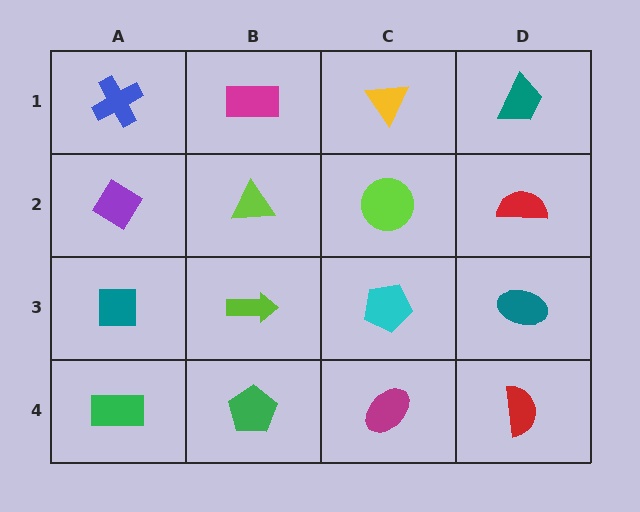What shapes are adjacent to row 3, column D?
A red semicircle (row 2, column D), a red semicircle (row 4, column D), a cyan pentagon (row 3, column C).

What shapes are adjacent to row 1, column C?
A lime circle (row 2, column C), a magenta rectangle (row 1, column B), a teal trapezoid (row 1, column D).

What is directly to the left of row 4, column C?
A green pentagon.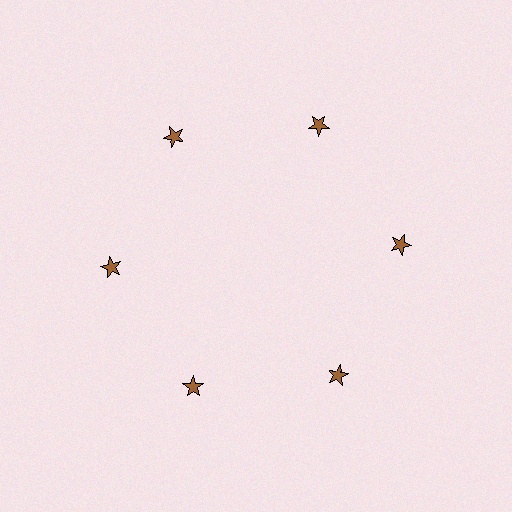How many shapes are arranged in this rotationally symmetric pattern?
There are 6 shapes, arranged in 6 groups of 1.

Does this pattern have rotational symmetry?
Yes, this pattern has 6-fold rotational symmetry. It looks the same after rotating 60 degrees around the center.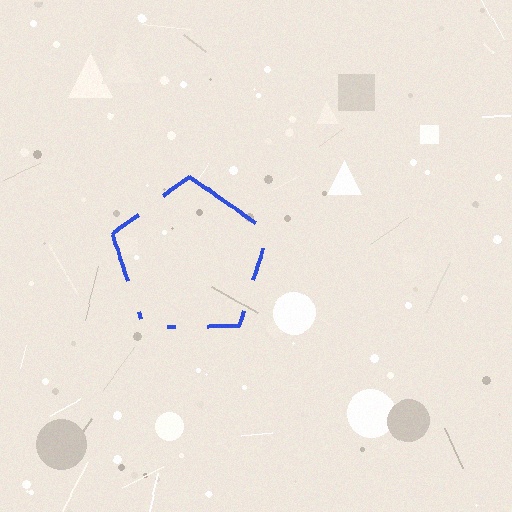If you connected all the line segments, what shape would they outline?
They would outline a pentagon.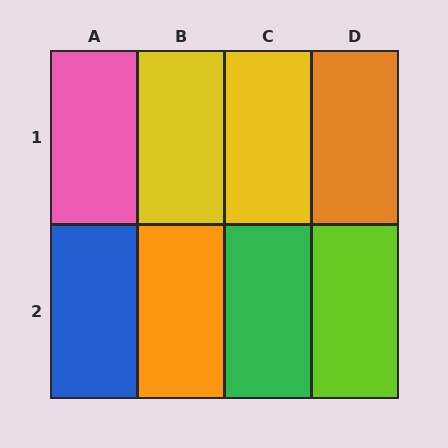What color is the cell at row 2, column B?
Orange.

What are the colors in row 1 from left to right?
Pink, yellow, yellow, orange.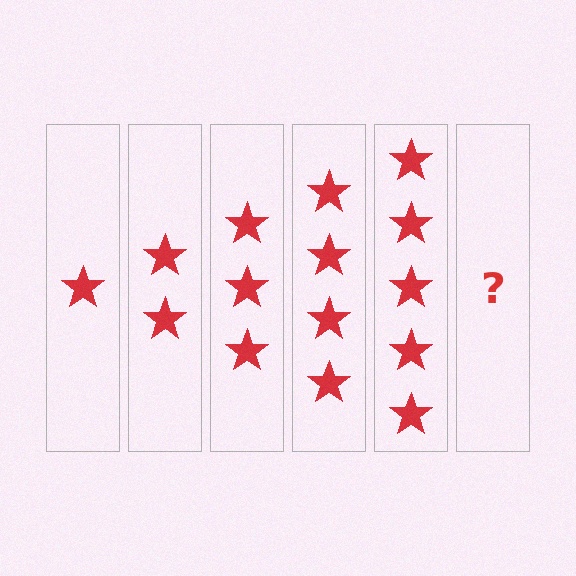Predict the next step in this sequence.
The next step is 6 stars.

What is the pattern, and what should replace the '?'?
The pattern is that each step adds one more star. The '?' should be 6 stars.